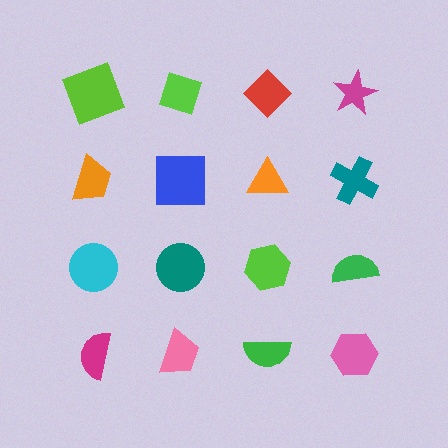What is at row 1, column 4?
A magenta star.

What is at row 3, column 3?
A lime hexagon.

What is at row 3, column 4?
A green semicircle.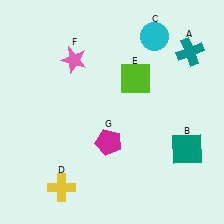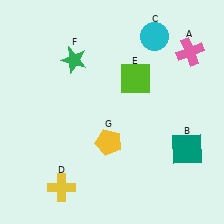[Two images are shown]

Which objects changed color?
A changed from teal to pink. F changed from pink to green. G changed from magenta to yellow.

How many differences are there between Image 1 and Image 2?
There are 3 differences between the two images.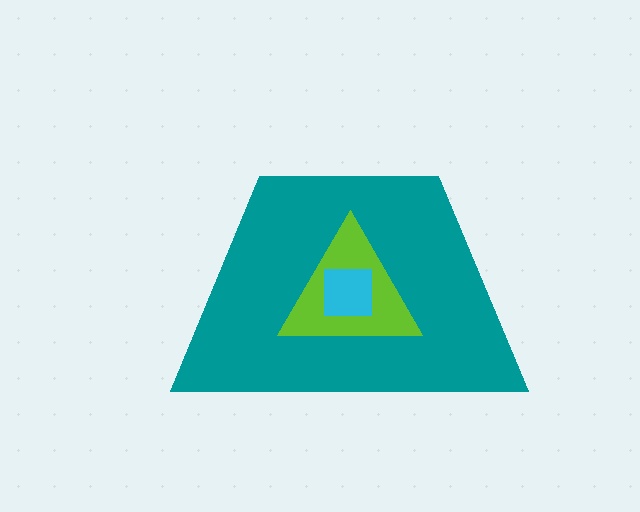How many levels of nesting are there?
3.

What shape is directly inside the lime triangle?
The cyan square.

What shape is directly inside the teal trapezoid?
The lime triangle.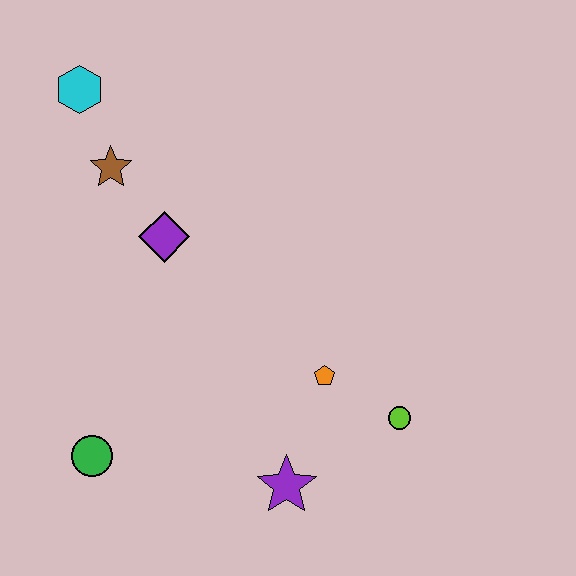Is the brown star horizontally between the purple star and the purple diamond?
No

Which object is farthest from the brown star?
The lime circle is farthest from the brown star.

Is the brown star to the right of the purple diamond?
No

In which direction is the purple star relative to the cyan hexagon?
The purple star is below the cyan hexagon.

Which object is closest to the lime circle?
The orange pentagon is closest to the lime circle.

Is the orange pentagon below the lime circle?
No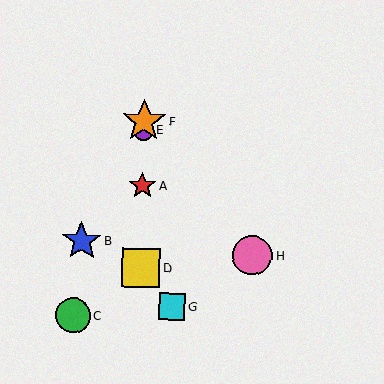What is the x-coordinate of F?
Object F is at x≈144.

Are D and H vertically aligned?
No, D is at x≈141 and H is at x≈252.